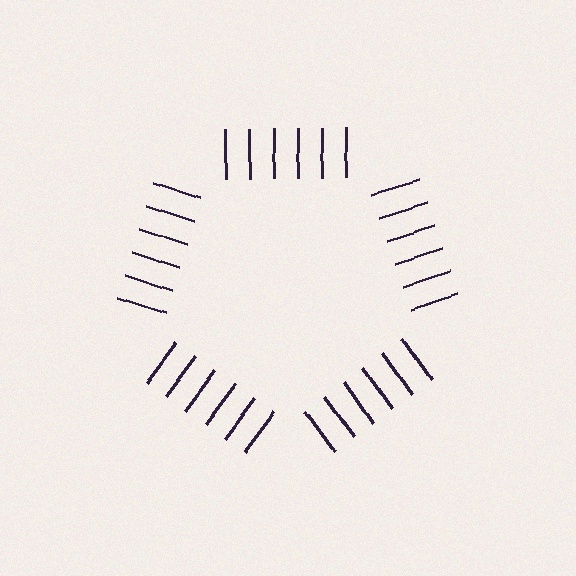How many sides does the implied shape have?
5 sides — the line-ends trace a pentagon.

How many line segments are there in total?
30 — 6 along each of the 5 edges.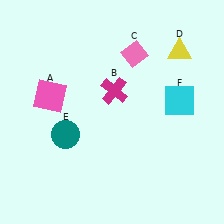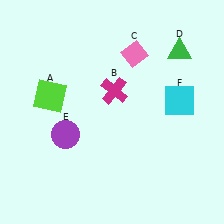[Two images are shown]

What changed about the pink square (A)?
In Image 1, A is pink. In Image 2, it changed to lime.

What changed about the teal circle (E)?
In Image 1, E is teal. In Image 2, it changed to purple.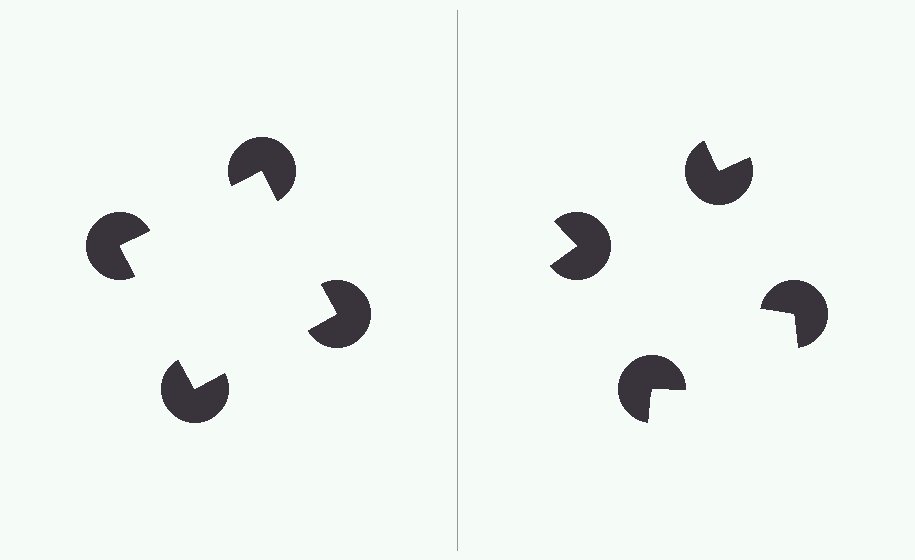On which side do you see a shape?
An illusory square appears on the left side. On the right side the wedge cuts are rotated, so no coherent shape forms.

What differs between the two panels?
The pac-man discs are positioned identically on both sides; only the wedge orientations differ. On the left they align to a square; on the right they are misaligned.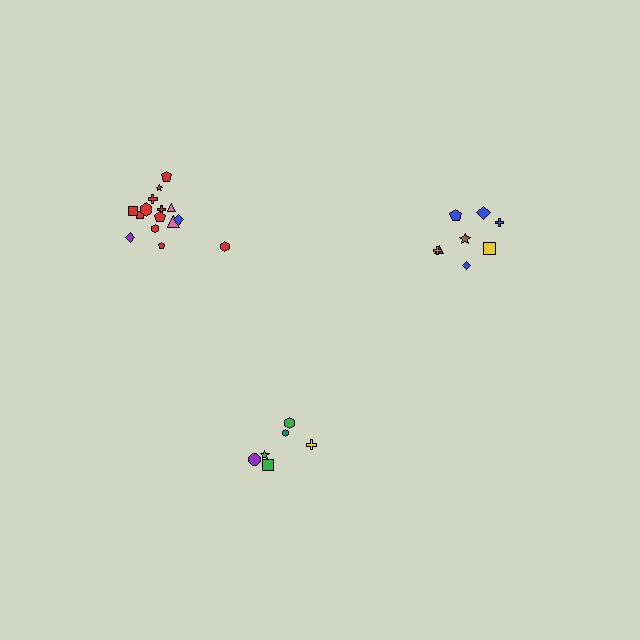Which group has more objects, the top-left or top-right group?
The top-left group.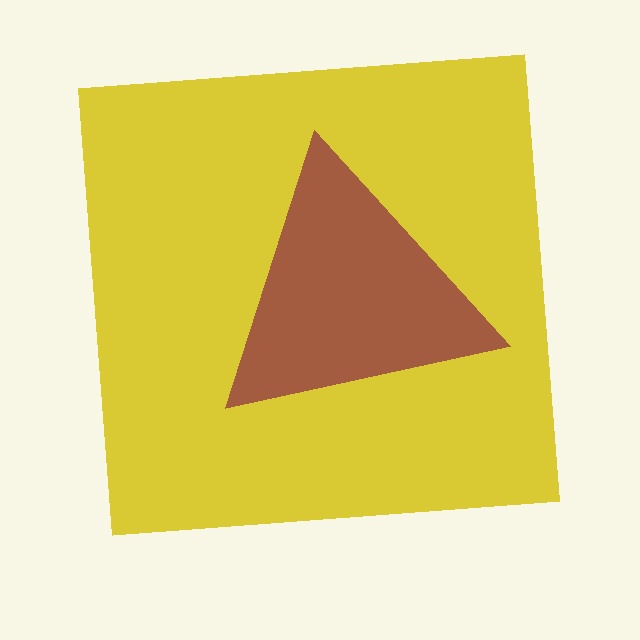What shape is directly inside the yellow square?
The brown triangle.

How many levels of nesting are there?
2.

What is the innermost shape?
The brown triangle.